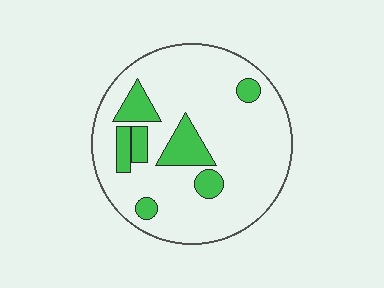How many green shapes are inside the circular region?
7.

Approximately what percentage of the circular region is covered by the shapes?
Approximately 20%.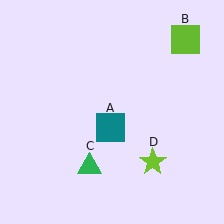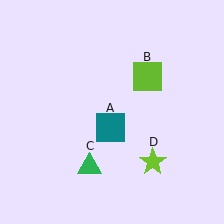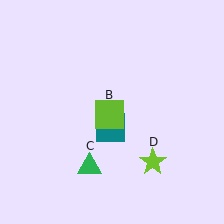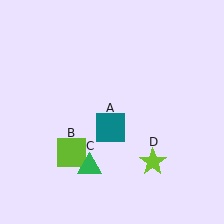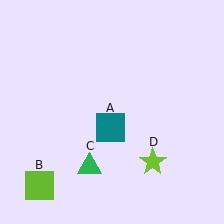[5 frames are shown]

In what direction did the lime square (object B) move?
The lime square (object B) moved down and to the left.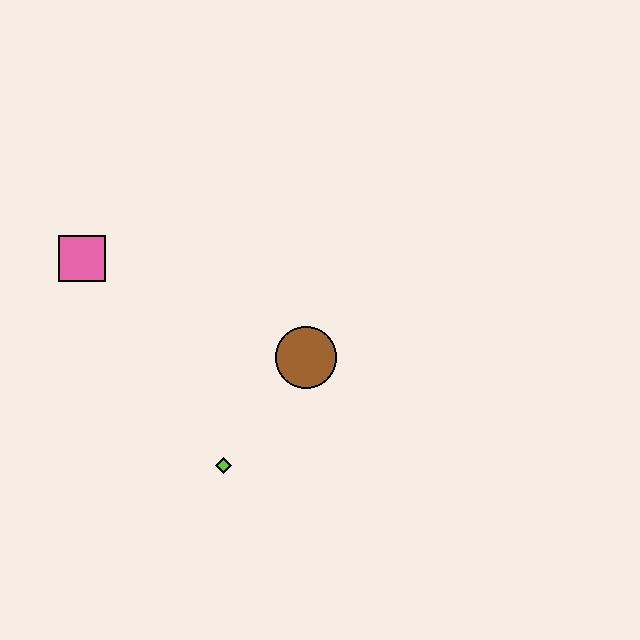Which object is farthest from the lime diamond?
The pink square is farthest from the lime diamond.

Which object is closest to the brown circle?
The lime diamond is closest to the brown circle.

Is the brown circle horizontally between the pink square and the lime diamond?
No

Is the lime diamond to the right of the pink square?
Yes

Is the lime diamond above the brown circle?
No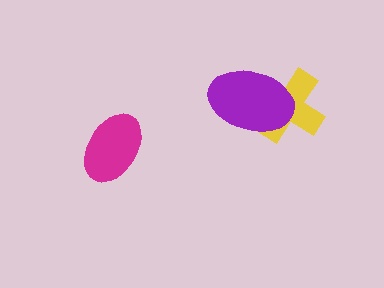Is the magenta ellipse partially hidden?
No, no other shape covers it.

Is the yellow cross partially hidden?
Yes, it is partially covered by another shape.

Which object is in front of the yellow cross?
The purple ellipse is in front of the yellow cross.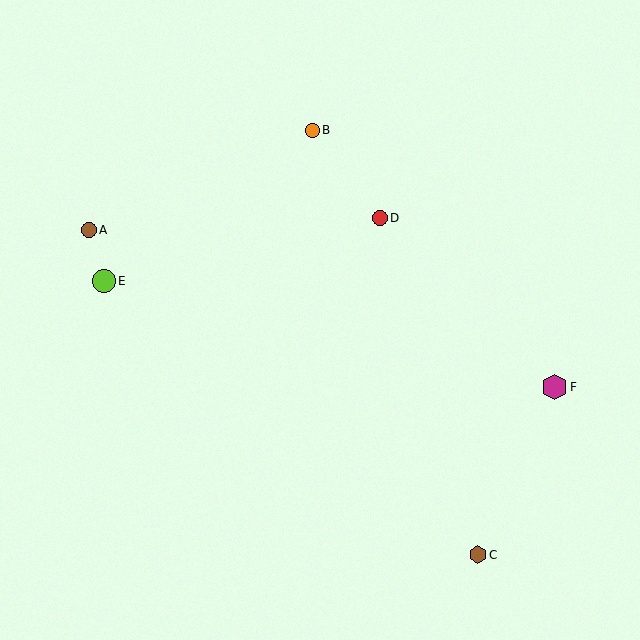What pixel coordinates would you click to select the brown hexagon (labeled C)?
Click at (478, 555) to select the brown hexagon C.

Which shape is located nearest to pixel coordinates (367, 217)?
The red circle (labeled D) at (380, 218) is nearest to that location.